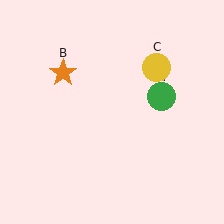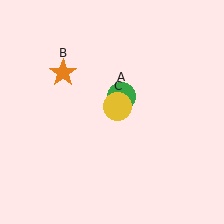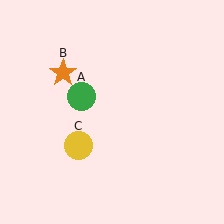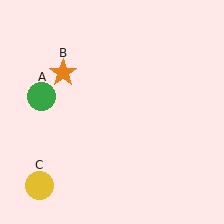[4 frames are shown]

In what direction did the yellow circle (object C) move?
The yellow circle (object C) moved down and to the left.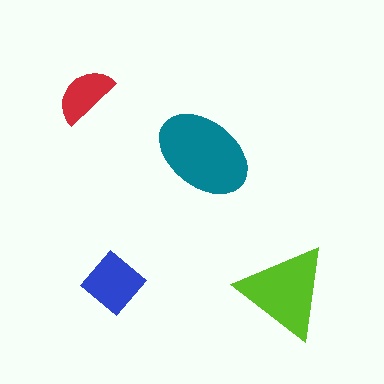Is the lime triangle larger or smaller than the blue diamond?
Larger.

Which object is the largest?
The teal ellipse.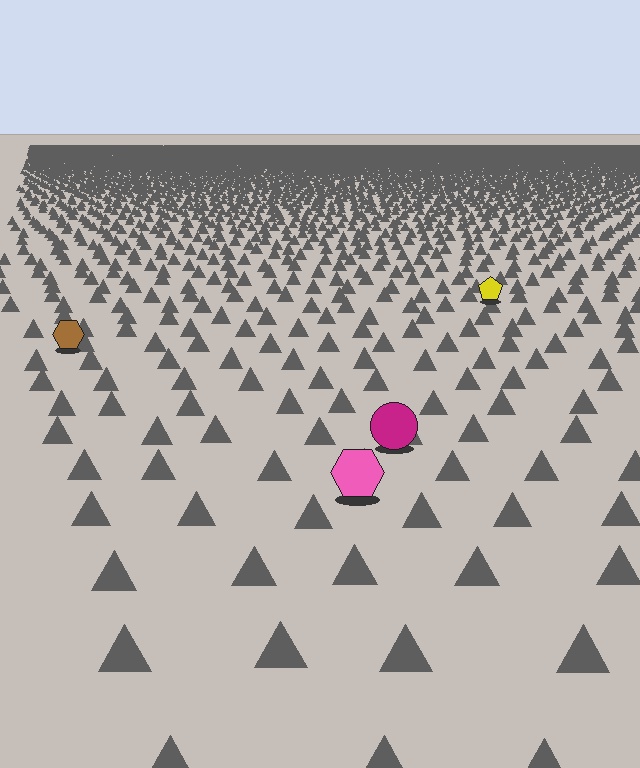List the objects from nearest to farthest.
From nearest to farthest: the pink hexagon, the magenta circle, the brown hexagon, the yellow pentagon.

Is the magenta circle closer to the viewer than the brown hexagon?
Yes. The magenta circle is closer — you can tell from the texture gradient: the ground texture is coarser near it.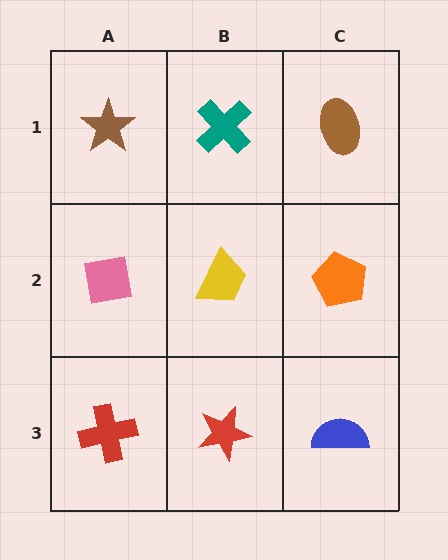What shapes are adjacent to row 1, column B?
A yellow trapezoid (row 2, column B), a brown star (row 1, column A), a brown ellipse (row 1, column C).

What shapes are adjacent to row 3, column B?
A yellow trapezoid (row 2, column B), a red cross (row 3, column A), a blue semicircle (row 3, column C).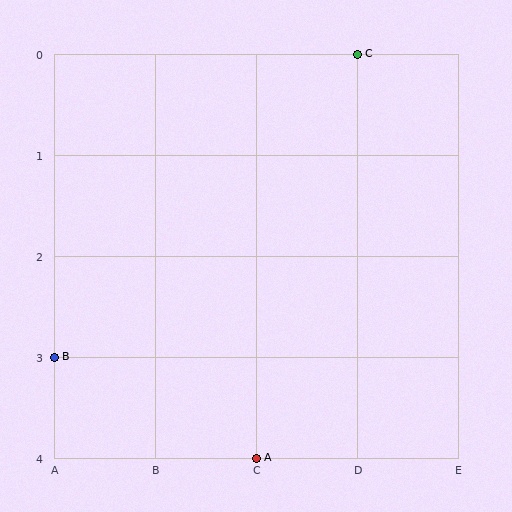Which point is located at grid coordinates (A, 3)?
Point B is at (A, 3).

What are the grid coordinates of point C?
Point C is at grid coordinates (D, 0).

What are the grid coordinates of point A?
Point A is at grid coordinates (C, 4).